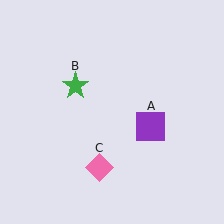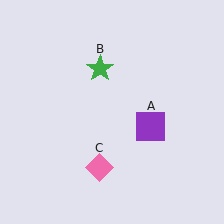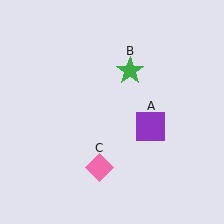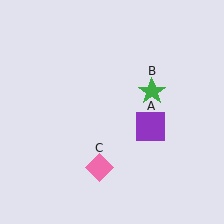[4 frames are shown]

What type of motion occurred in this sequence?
The green star (object B) rotated clockwise around the center of the scene.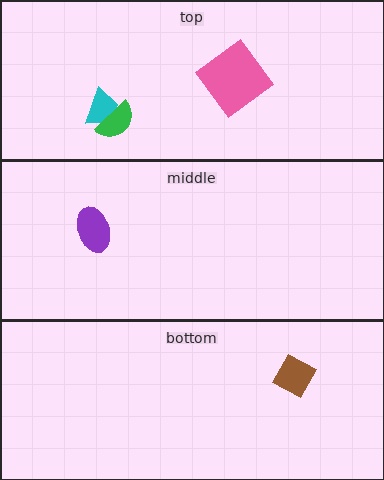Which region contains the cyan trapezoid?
The top region.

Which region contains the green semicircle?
The top region.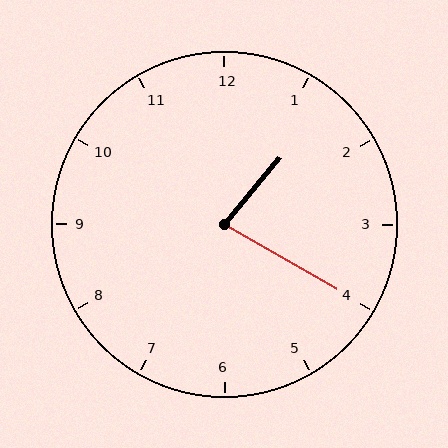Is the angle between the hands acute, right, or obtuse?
It is acute.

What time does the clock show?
1:20.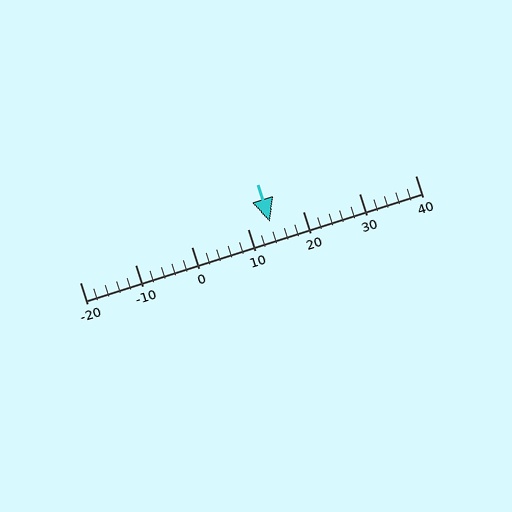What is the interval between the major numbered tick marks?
The major tick marks are spaced 10 units apart.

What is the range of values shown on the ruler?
The ruler shows values from -20 to 40.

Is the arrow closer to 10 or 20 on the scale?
The arrow is closer to 10.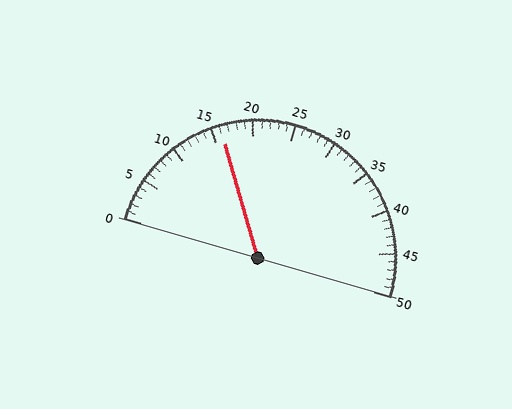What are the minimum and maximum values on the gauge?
The gauge ranges from 0 to 50.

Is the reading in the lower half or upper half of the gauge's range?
The reading is in the lower half of the range (0 to 50).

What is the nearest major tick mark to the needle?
The nearest major tick mark is 15.